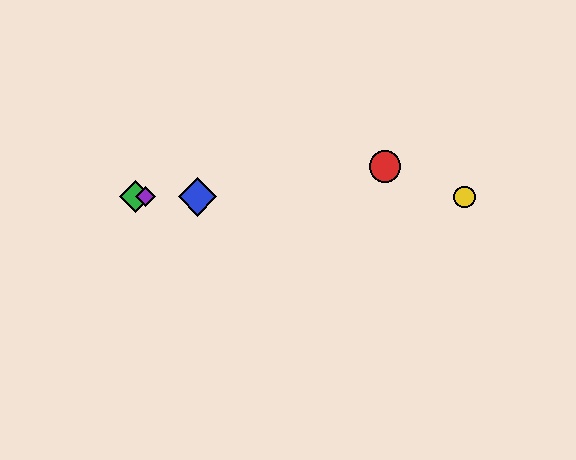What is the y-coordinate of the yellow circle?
The yellow circle is at y≈197.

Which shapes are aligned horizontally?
The blue diamond, the green diamond, the yellow circle, the purple diamond are aligned horizontally.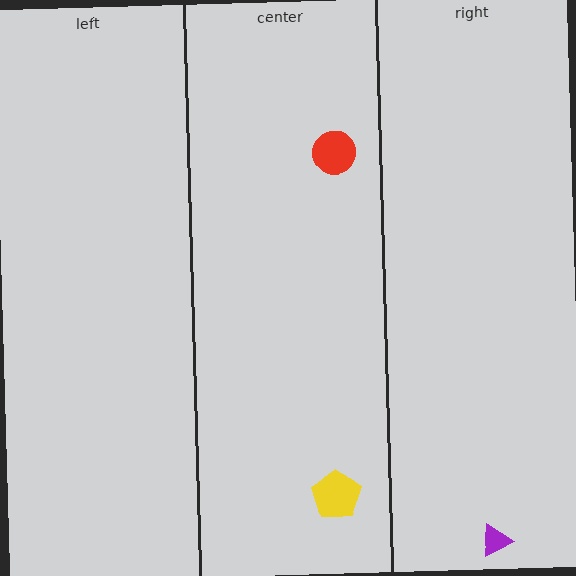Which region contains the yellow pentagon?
The center region.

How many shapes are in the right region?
1.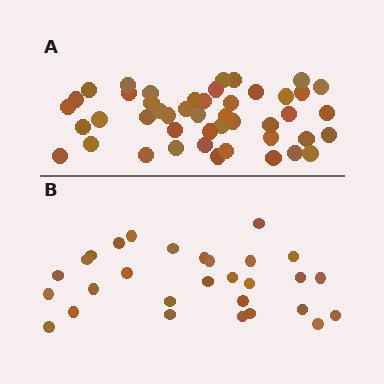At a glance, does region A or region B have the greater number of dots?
Region A (the top region) has more dots.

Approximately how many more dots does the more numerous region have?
Region A has approximately 15 more dots than region B.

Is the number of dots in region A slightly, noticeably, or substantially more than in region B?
Region A has substantially more. The ratio is roughly 1.6 to 1.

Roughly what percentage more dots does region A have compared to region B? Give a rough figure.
About 60% more.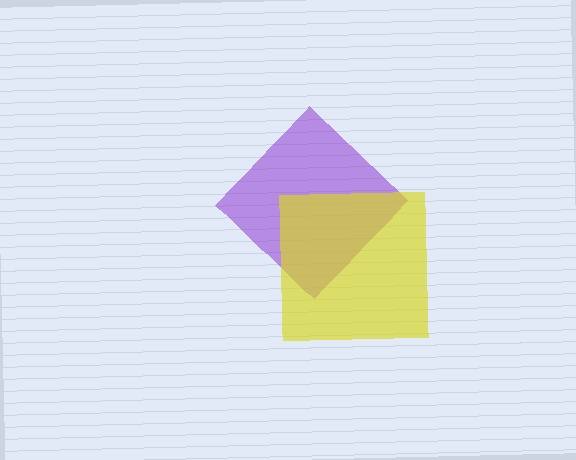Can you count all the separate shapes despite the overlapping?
Yes, there are 2 separate shapes.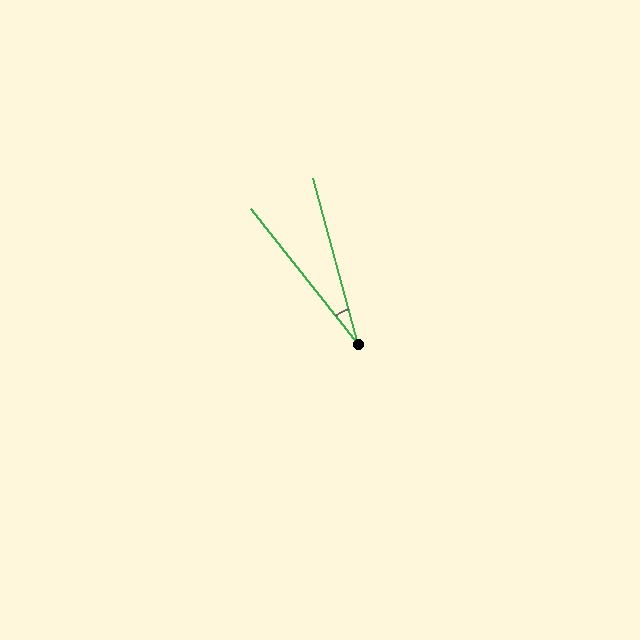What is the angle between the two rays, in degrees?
Approximately 23 degrees.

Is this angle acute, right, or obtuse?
It is acute.